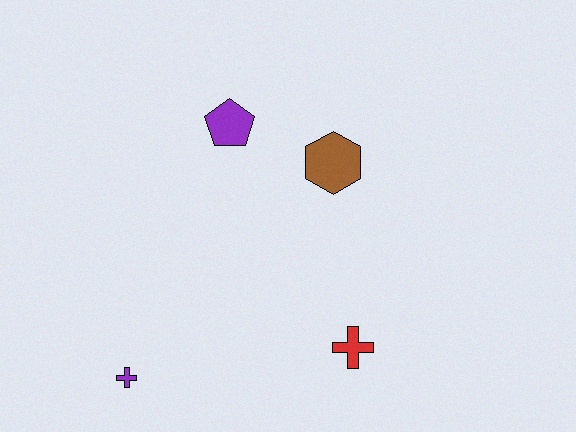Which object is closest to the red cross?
The brown hexagon is closest to the red cross.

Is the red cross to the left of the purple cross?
No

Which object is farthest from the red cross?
The purple pentagon is farthest from the red cross.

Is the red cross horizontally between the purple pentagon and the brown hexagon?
No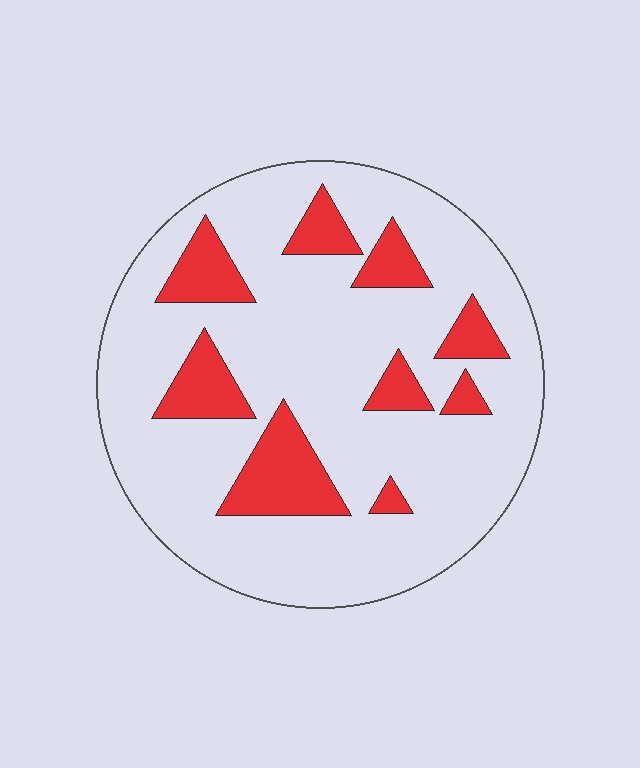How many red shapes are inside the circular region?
9.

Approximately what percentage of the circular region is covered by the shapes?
Approximately 20%.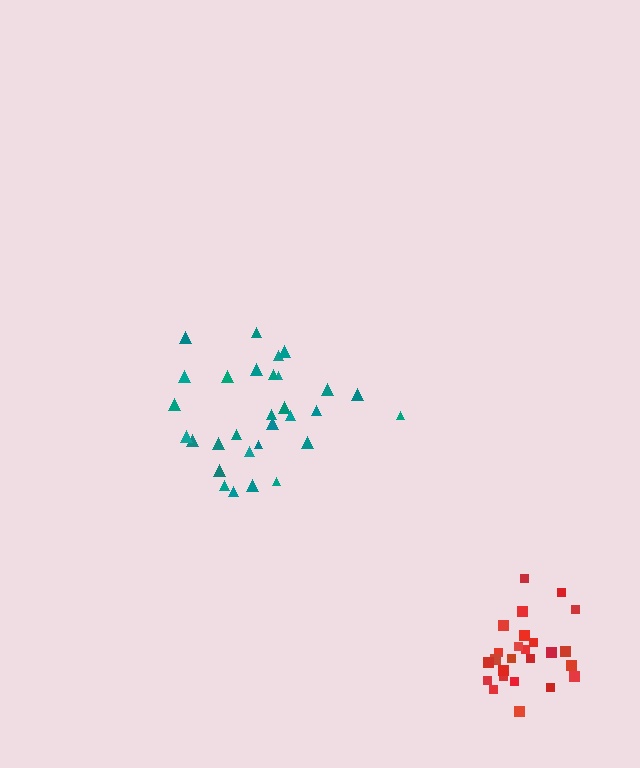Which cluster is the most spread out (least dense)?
Teal.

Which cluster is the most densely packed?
Red.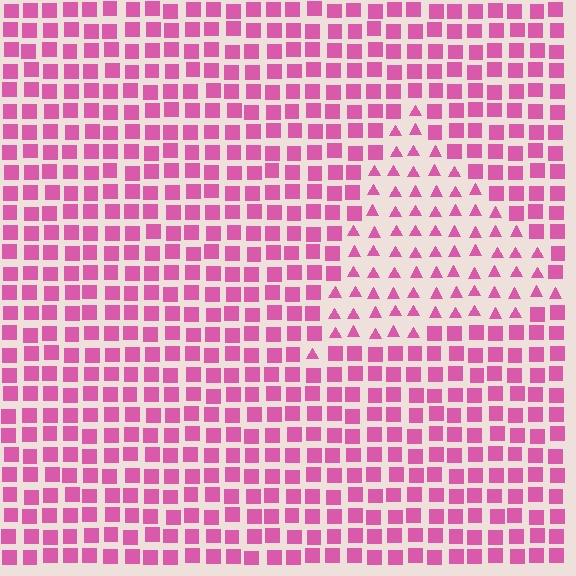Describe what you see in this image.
The image is filled with small pink elements arranged in a uniform grid. A triangle-shaped region contains triangles, while the surrounding area contains squares. The boundary is defined purely by the change in element shape.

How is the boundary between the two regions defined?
The boundary is defined by a change in element shape: triangles inside vs. squares outside. All elements share the same color and spacing.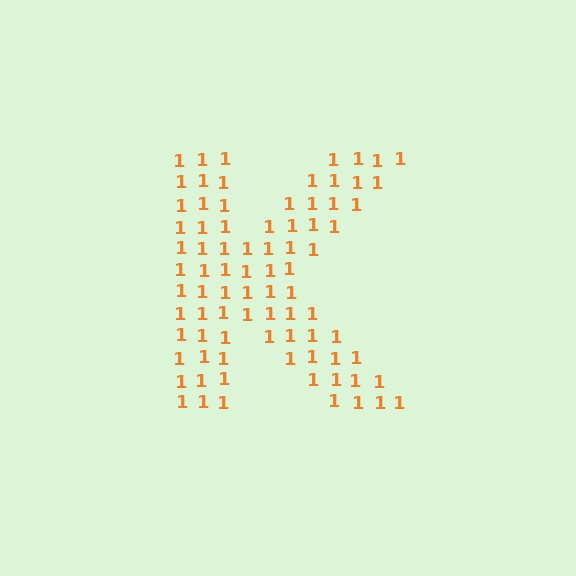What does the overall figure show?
The overall figure shows the letter K.